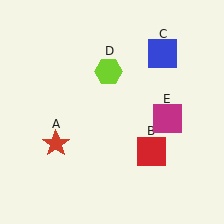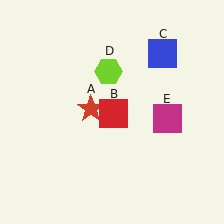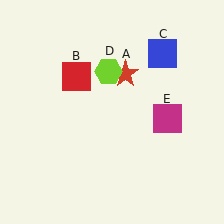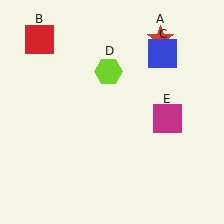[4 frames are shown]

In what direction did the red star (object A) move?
The red star (object A) moved up and to the right.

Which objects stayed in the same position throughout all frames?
Blue square (object C) and lime hexagon (object D) and magenta square (object E) remained stationary.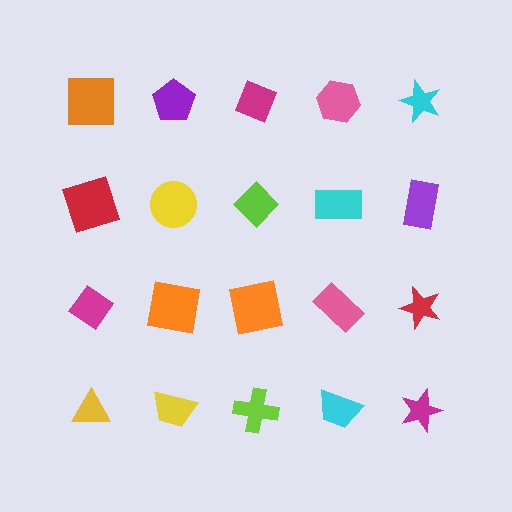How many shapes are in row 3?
5 shapes.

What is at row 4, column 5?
A magenta star.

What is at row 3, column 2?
An orange square.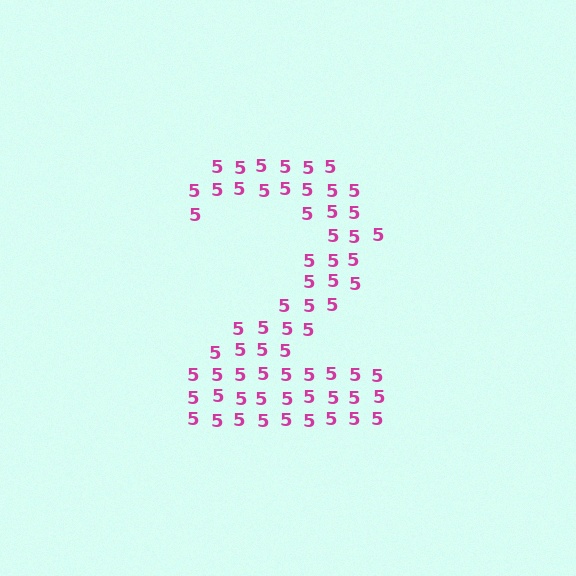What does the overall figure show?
The overall figure shows the digit 2.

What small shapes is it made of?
It is made of small digit 5's.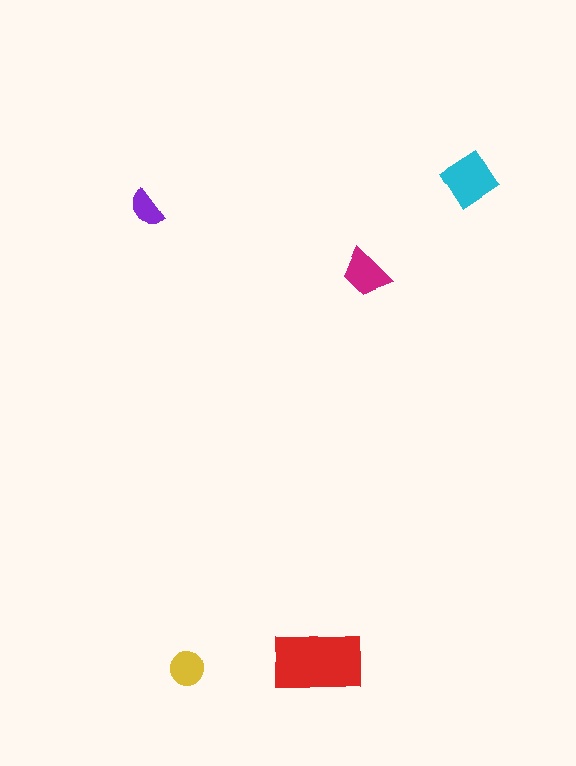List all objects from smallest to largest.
The purple semicircle, the yellow circle, the magenta trapezoid, the cyan diamond, the red rectangle.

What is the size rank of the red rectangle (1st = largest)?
1st.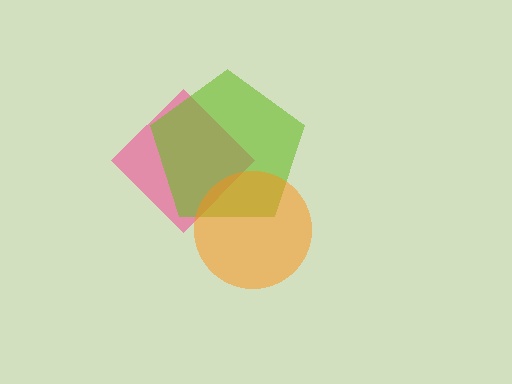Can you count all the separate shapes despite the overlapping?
Yes, there are 3 separate shapes.